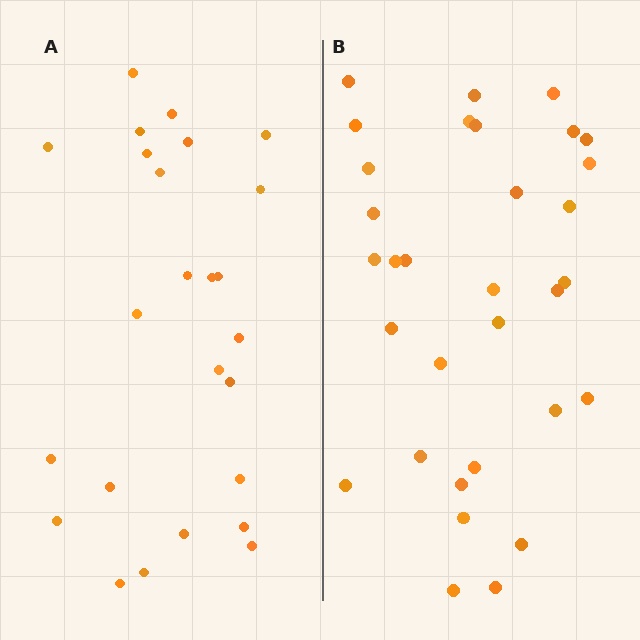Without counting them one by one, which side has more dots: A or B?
Region B (the right region) has more dots.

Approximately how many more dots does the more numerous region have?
Region B has roughly 8 or so more dots than region A.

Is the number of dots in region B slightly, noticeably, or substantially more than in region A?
Region B has noticeably more, but not dramatically so. The ratio is roughly 1.3 to 1.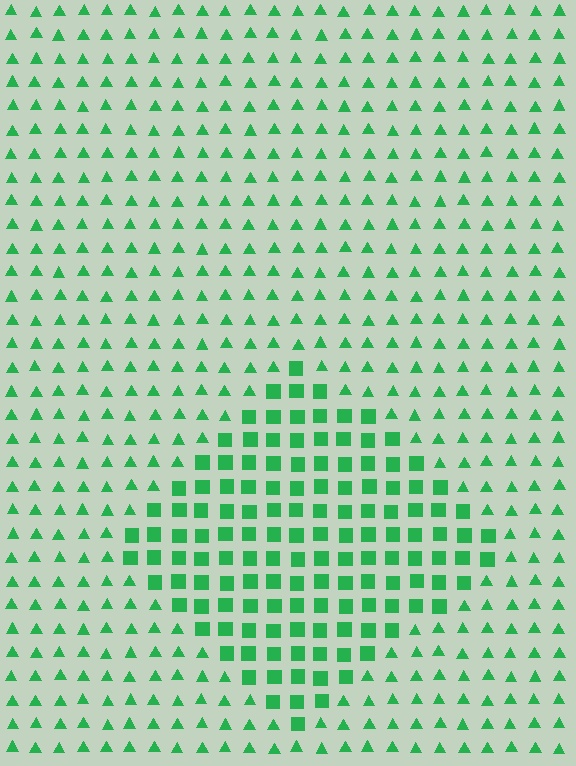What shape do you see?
I see a diamond.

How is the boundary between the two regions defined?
The boundary is defined by a change in element shape: squares inside vs. triangles outside. All elements share the same color and spacing.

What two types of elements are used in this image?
The image uses squares inside the diamond region and triangles outside it.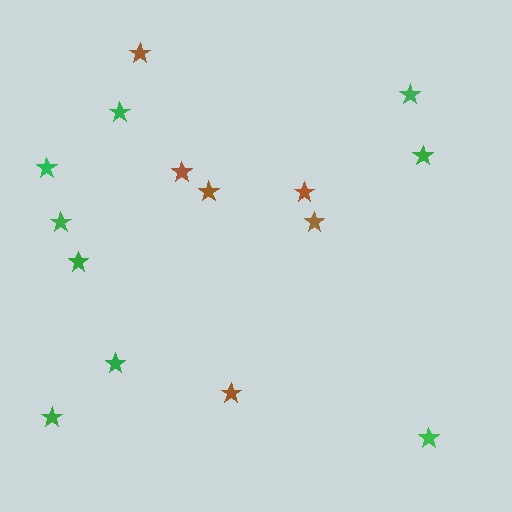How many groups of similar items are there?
There are 2 groups: one group of brown stars (6) and one group of green stars (9).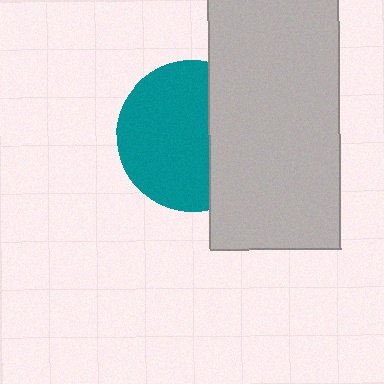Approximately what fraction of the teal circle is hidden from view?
Roughly 36% of the teal circle is hidden behind the light gray rectangle.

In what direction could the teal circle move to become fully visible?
The teal circle could move left. That would shift it out from behind the light gray rectangle entirely.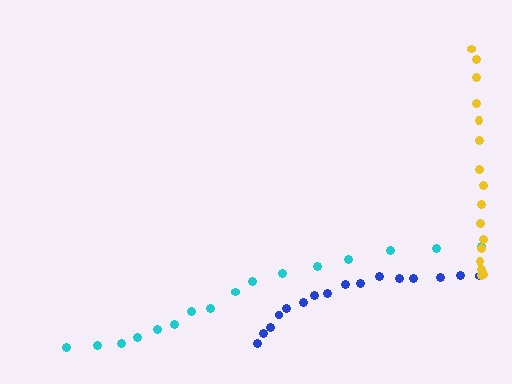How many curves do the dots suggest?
There are 3 distinct paths.